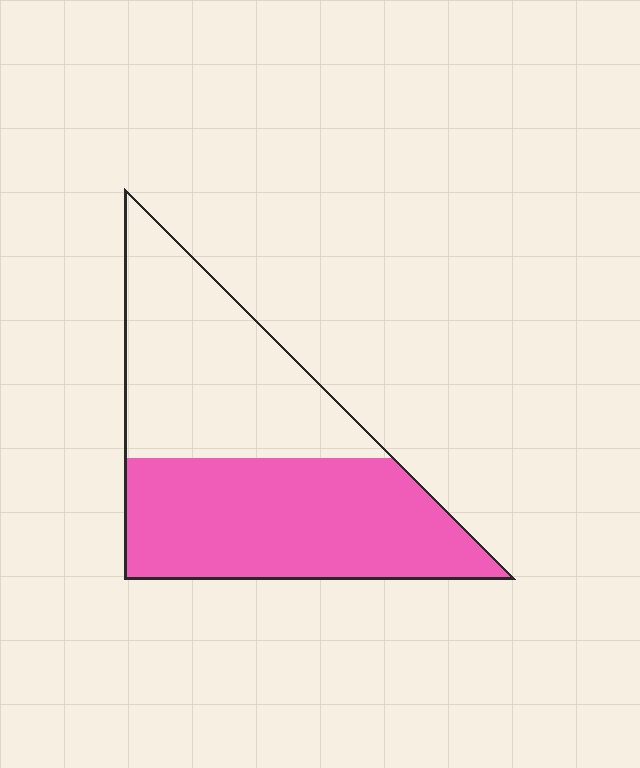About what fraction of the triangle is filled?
About one half (1/2).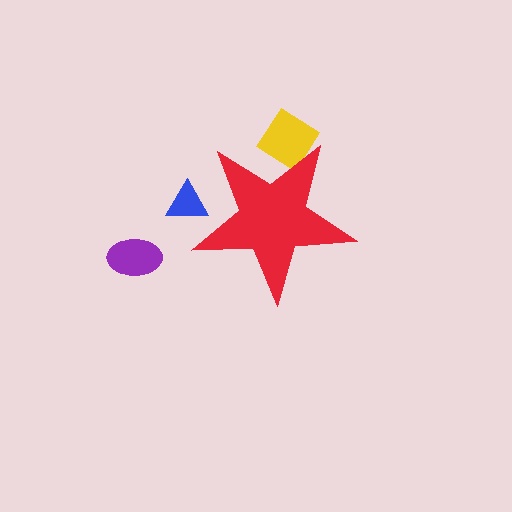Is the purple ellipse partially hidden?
No, the purple ellipse is fully visible.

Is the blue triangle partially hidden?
Yes, the blue triangle is partially hidden behind the red star.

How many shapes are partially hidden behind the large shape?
2 shapes are partially hidden.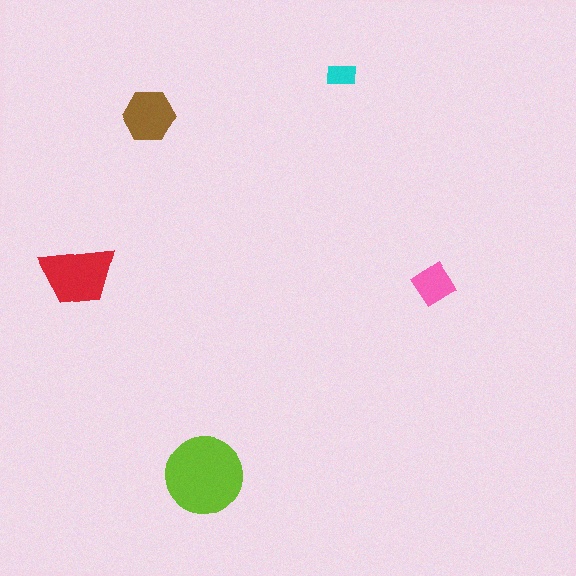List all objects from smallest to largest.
The cyan rectangle, the pink diamond, the brown hexagon, the red trapezoid, the lime circle.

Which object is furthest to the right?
The pink diamond is rightmost.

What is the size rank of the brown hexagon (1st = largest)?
3rd.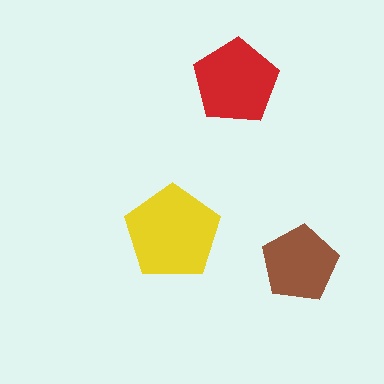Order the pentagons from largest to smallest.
the yellow one, the red one, the brown one.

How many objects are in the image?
There are 3 objects in the image.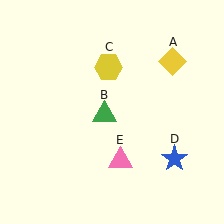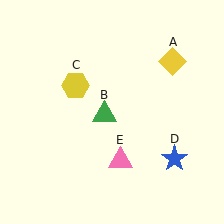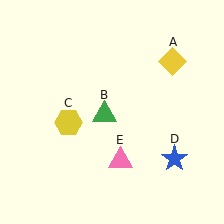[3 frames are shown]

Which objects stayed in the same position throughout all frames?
Yellow diamond (object A) and green triangle (object B) and blue star (object D) and pink triangle (object E) remained stationary.